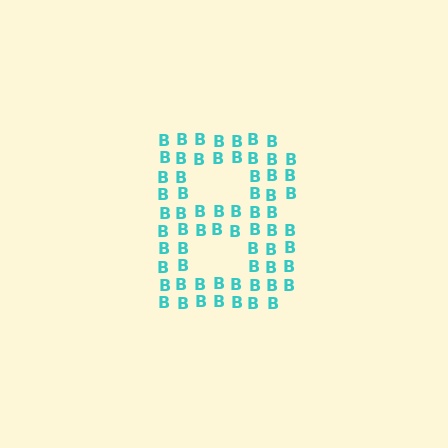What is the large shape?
The large shape is the letter B.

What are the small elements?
The small elements are letter B's.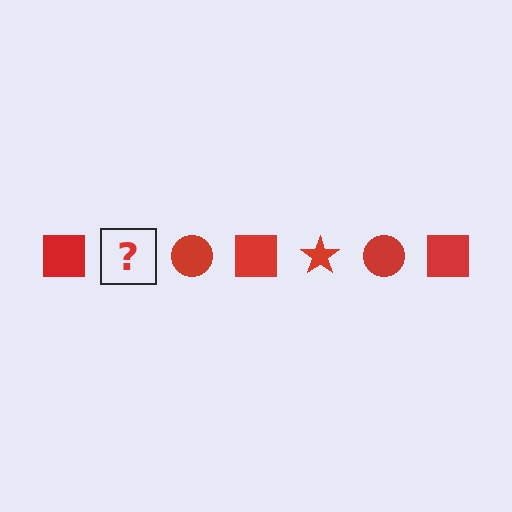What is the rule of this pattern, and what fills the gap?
The rule is that the pattern cycles through square, star, circle shapes in red. The gap should be filled with a red star.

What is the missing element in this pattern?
The missing element is a red star.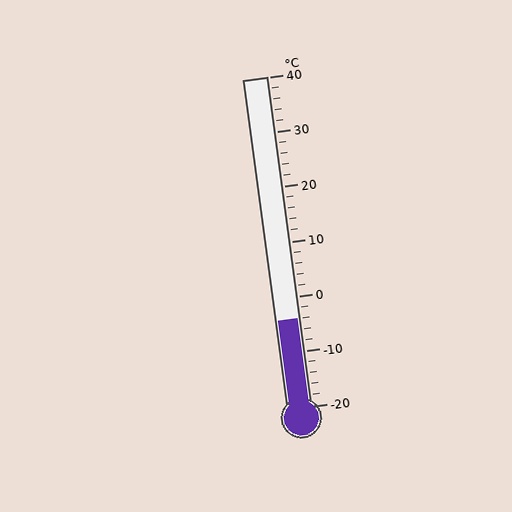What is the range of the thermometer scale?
The thermometer scale ranges from -20°C to 40°C.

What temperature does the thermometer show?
The thermometer shows approximately -4°C.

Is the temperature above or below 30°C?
The temperature is below 30°C.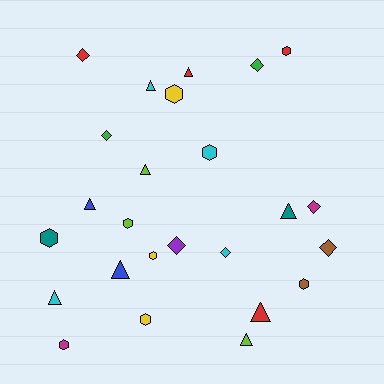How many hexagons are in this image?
There are 9 hexagons.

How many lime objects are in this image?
There are 3 lime objects.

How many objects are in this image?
There are 25 objects.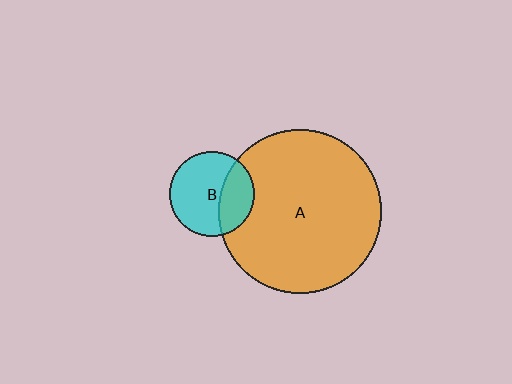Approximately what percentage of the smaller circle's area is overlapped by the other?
Approximately 35%.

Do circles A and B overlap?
Yes.